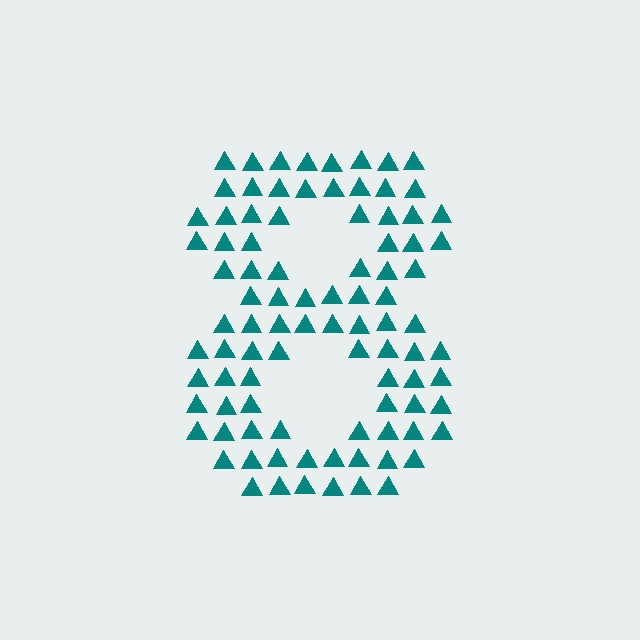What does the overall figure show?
The overall figure shows the digit 8.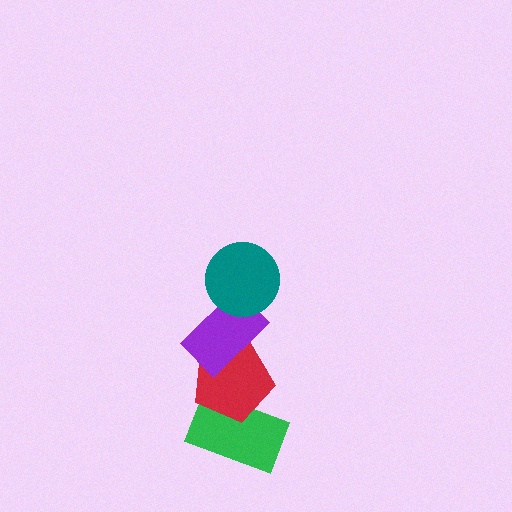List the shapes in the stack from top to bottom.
From top to bottom: the teal circle, the purple rectangle, the red pentagon, the green rectangle.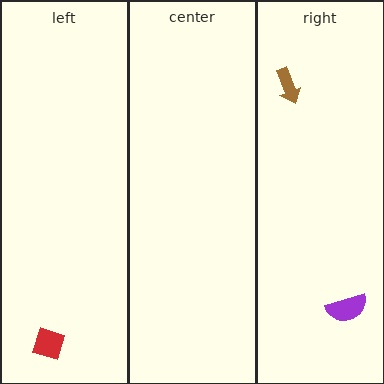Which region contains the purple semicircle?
The right region.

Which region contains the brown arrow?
The right region.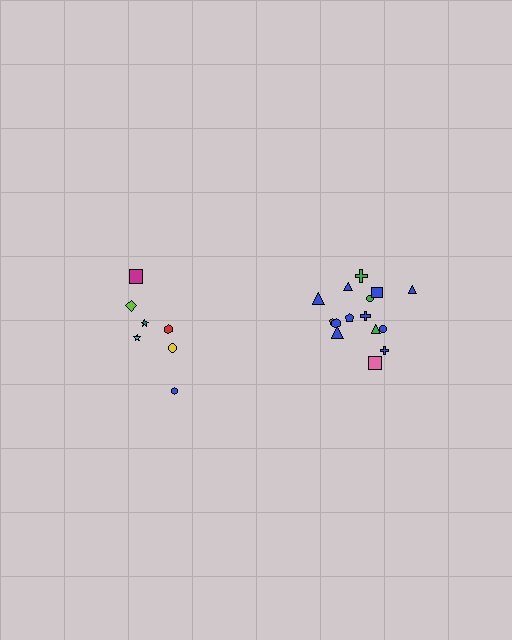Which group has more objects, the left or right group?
The right group.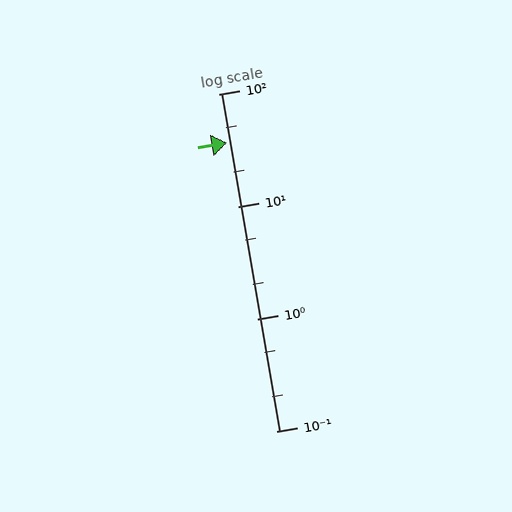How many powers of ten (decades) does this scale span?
The scale spans 3 decades, from 0.1 to 100.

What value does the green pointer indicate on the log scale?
The pointer indicates approximately 37.